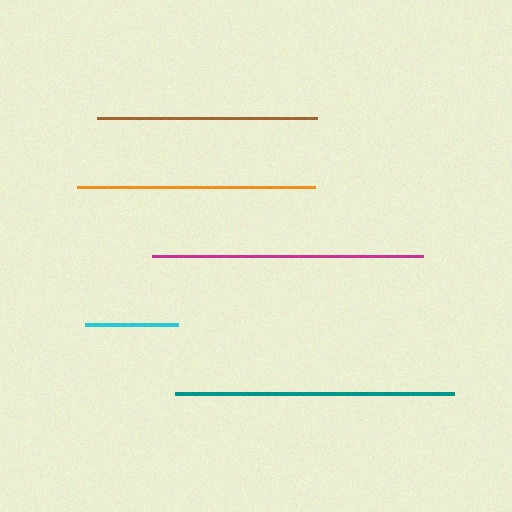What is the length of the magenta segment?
The magenta segment is approximately 271 pixels long.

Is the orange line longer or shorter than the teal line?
The teal line is longer than the orange line.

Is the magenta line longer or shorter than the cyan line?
The magenta line is longer than the cyan line.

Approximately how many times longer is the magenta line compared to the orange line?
The magenta line is approximately 1.1 times the length of the orange line.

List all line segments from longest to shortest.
From longest to shortest: teal, magenta, orange, brown, cyan.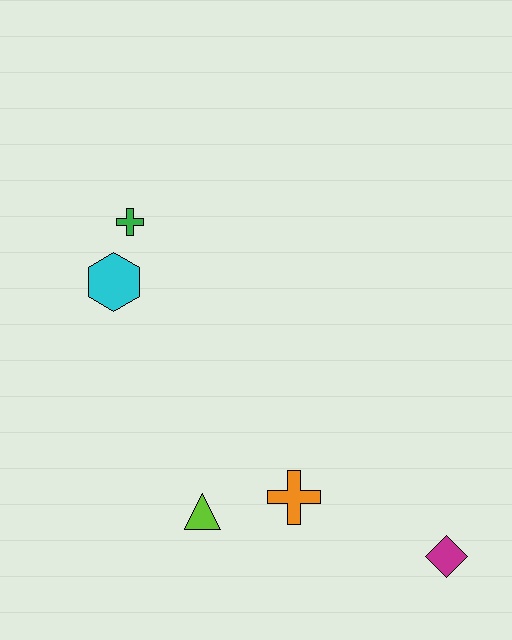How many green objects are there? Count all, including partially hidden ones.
There is 1 green object.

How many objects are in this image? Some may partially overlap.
There are 5 objects.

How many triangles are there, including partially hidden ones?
There is 1 triangle.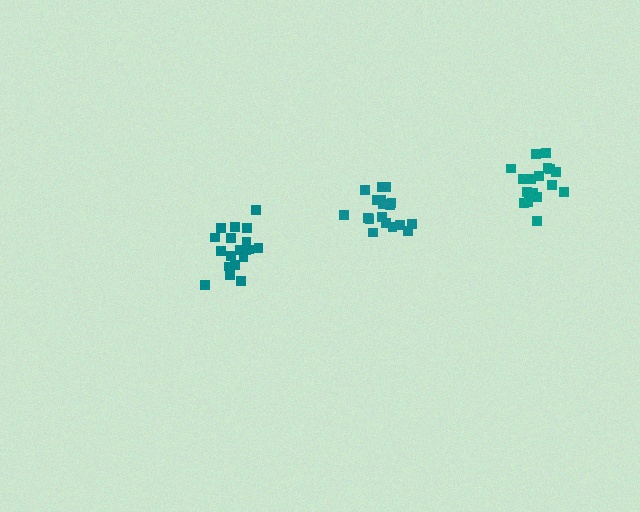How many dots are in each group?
Group 1: 19 dots, Group 2: 18 dots, Group 3: 17 dots (54 total).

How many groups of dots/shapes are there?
There are 3 groups.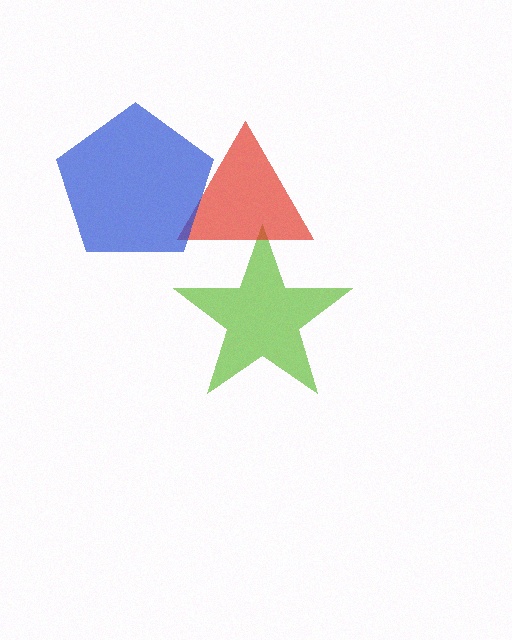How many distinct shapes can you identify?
There are 3 distinct shapes: a lime star, a red triangle, a blue pentagon.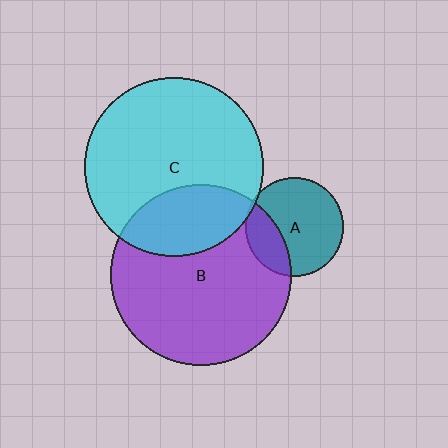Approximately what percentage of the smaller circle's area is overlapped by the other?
Approximately 5%.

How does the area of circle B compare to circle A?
Approximately 3.4 times.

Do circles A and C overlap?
Yes.